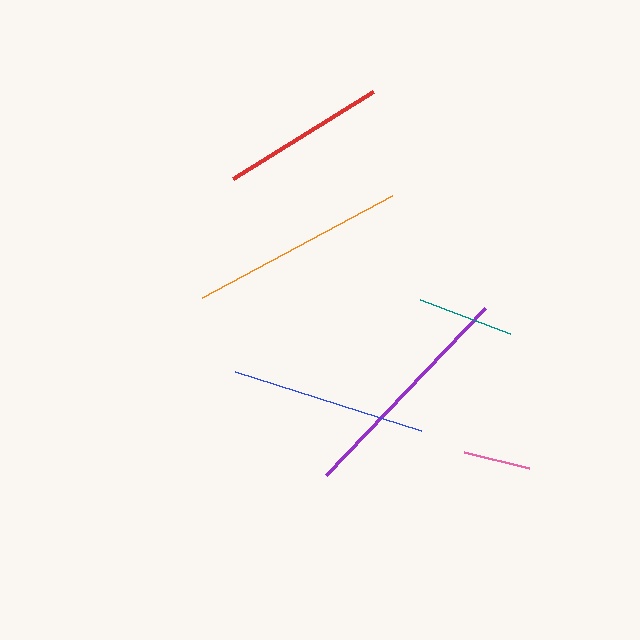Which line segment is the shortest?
The pink line is the shortest at approximately 67 pixels.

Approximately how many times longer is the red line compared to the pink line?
The red line is approximately 2.5 times the length of the pink line.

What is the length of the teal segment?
The teal segment is approximately 96 pixels long.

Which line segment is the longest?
The purple line is the longest at approximately 231 pixels.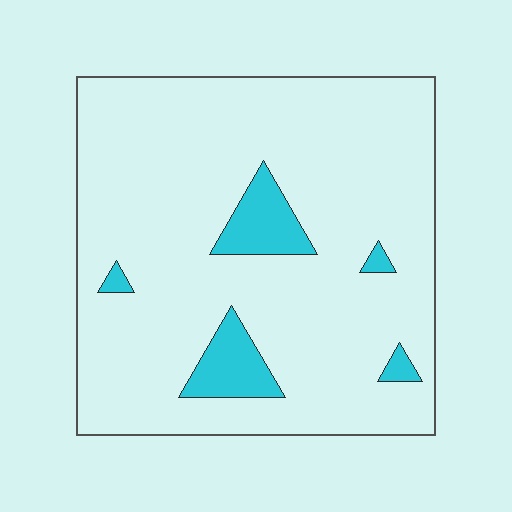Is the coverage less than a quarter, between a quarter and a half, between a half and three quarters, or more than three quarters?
Less than a quarter.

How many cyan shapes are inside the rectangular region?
5.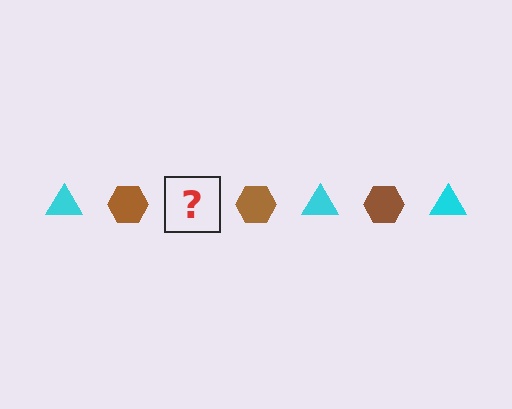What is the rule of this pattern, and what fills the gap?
The rule is that the pattern alternates between cyan triangle and brown hexagon. The gap should be filled with a cyan triangle.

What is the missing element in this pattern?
The missing element is a cyan triangle.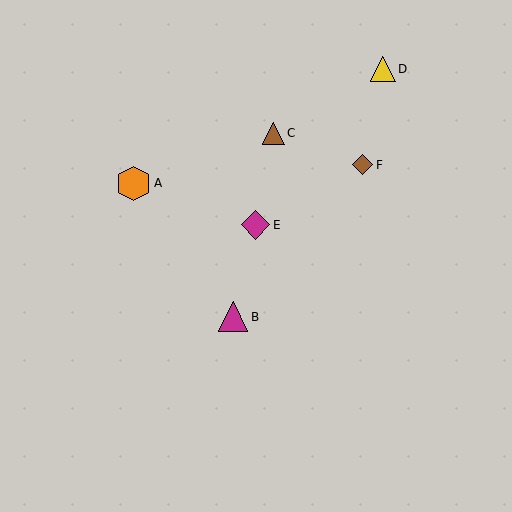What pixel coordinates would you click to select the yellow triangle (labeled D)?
Click at (383, 69) to select the yellow triangle D.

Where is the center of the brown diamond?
The center of the brown diamond is at (362, 165).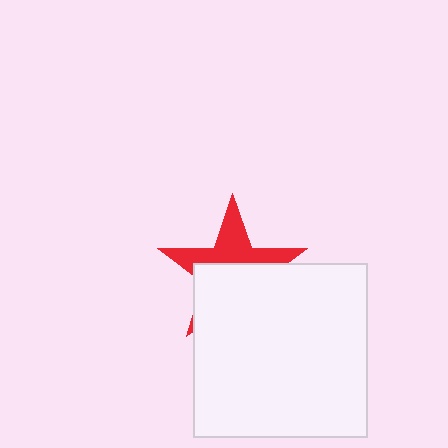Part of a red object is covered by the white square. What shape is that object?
It is a star.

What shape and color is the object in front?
The object in front is a white square.